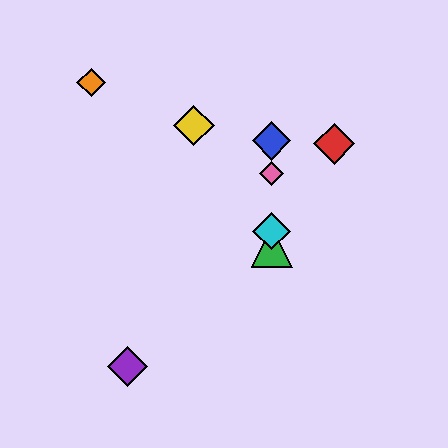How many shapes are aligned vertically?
4 shapes (the blue diamond, the green triangle, the cyan diamond, the pink diamond) are aligned vertically.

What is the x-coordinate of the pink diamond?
The pink diamond is at x≈272.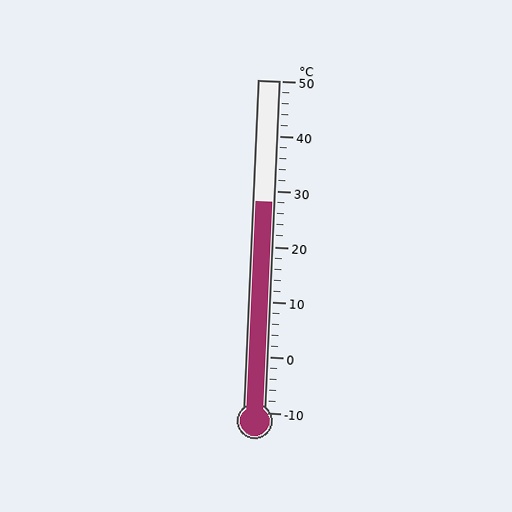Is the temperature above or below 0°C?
The temperature is above 0°C.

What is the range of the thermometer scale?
The thermometer scale ranges from -10°C to 50°C.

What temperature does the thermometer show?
The thermometer shows approximately 28°C.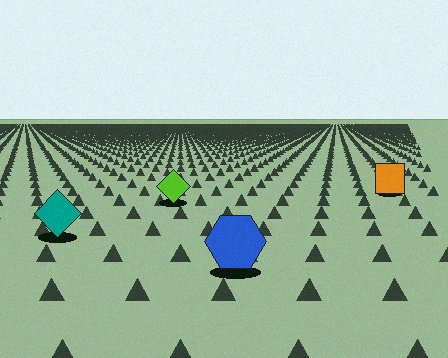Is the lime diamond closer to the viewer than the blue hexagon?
No. The blue hexagon is closer — you can tell from the texture gradient: the ground texture is coarser near it.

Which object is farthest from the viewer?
The orange square is farthest from the viewer. It appears smaller and the ground texture around it is denser.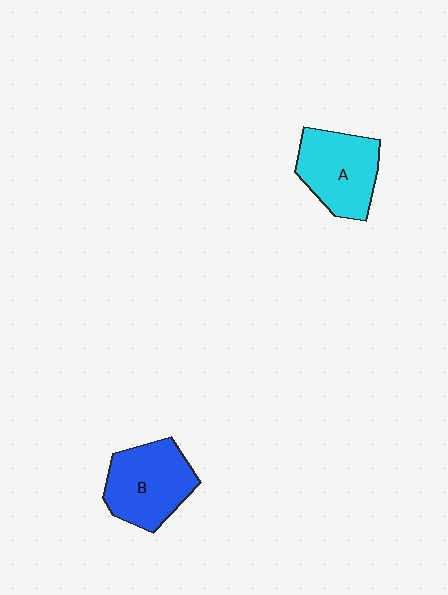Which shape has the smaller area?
Shape A (cyan).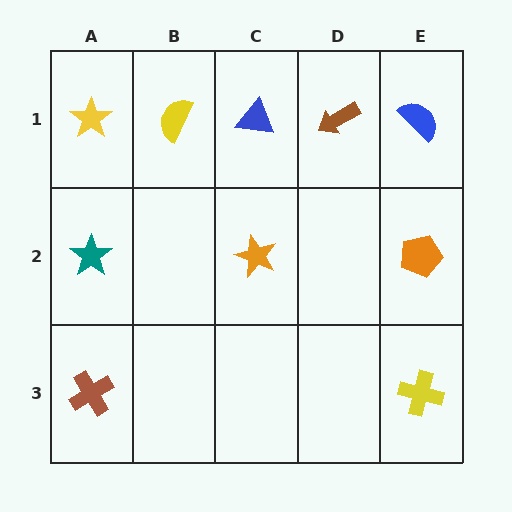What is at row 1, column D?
A brown arrow.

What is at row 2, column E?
An orange pentagon.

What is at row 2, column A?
A teal star.